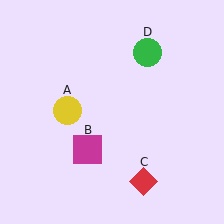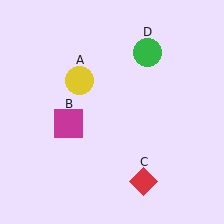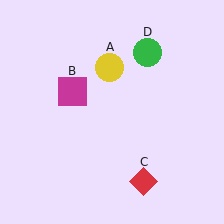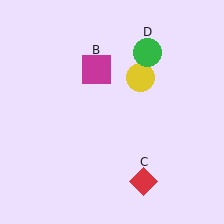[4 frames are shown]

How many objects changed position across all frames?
2 objects changed position: yellow circle (object A), magenta square (object B).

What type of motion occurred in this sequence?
The yellow circle (object A), magenta square (object B) rotated clockwise around the center of the scene.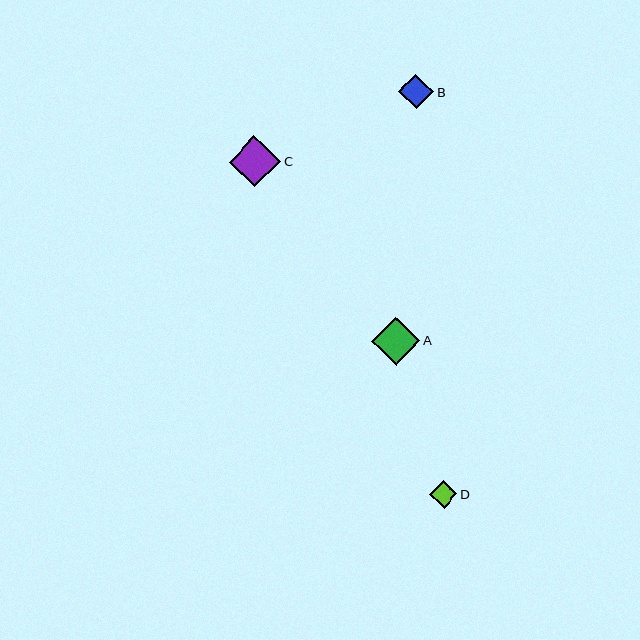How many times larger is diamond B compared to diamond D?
Diamond B is approximately 1.3 times the size of diamond D.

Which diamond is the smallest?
Diamond D is the smallest with a size of approximately 27 pixels.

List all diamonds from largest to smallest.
From largest to smallest: C, A, B, D.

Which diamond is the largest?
Diamond C is the largest with a size of approximately 51 pixels.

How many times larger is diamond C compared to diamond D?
Diamond C is approximately 1.9 times the size of diamond D.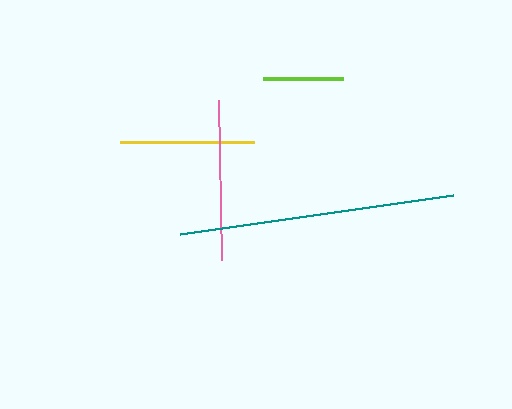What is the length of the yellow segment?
The yellow segment is approximately 134 pixels long.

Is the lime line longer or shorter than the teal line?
The teal line is longer than the lime line.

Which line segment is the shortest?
The lime line is the shortest at approximately 80 pixels.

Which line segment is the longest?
The teal line is the longest at approximately 275 pixels.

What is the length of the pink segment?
The pink segment is approximately 160 pixels long.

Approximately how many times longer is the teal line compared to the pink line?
The teal line is approximately 1.7 times the length of the pink line.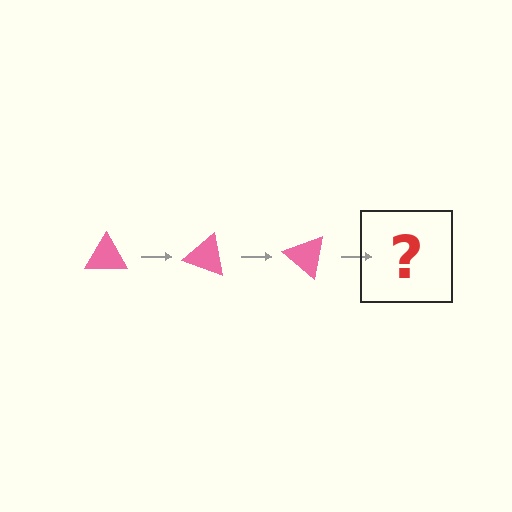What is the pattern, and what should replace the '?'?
The pattern is that the triangle rotates 20 degrees each step. The '?' should be a pink triangle rotated 60 degrees.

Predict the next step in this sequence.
The next step is a pink triangle rotated 60 degrees.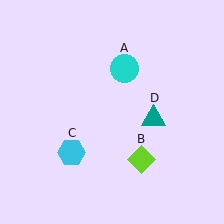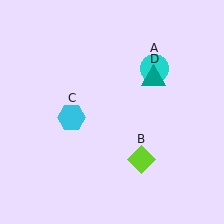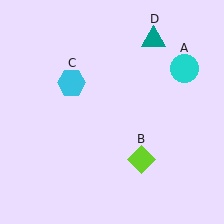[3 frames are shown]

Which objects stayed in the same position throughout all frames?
Lime diamond (object B) remained stationary.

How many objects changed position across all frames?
3 objects changed position: cyan circle (object A), cyan hexagon (object C), teal triangle (object D).